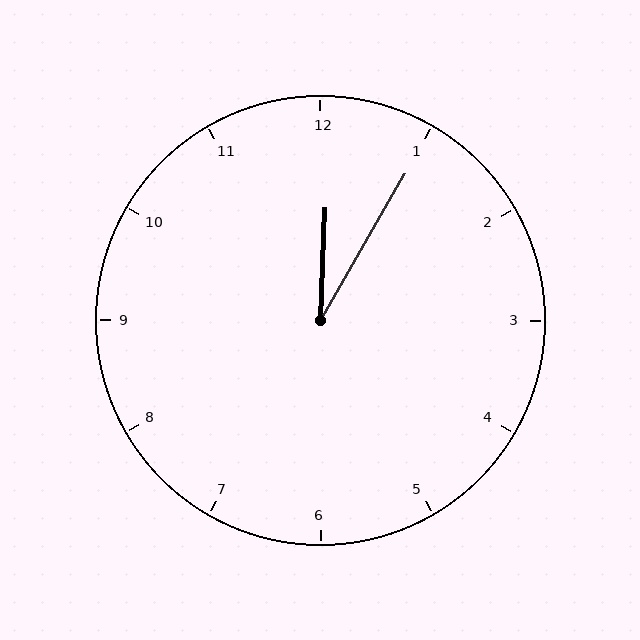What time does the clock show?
12:05.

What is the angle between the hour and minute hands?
Approximately 28 degrees.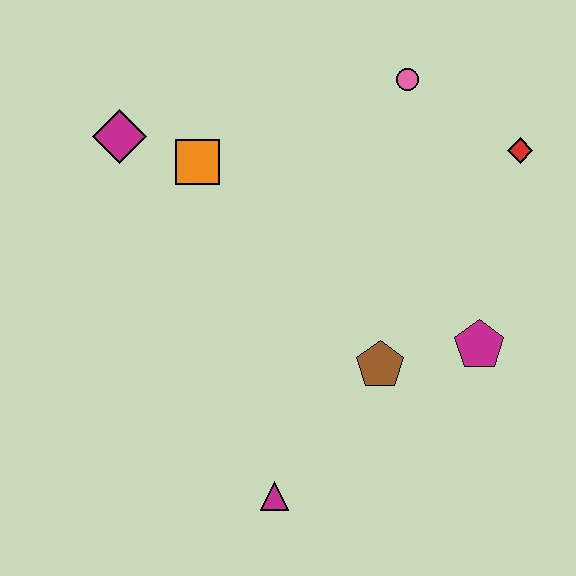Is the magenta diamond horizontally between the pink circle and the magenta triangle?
No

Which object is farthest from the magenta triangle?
The pink circle is farthest from the magenta triangle.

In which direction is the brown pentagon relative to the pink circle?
The brown pentagon is below the pink circle.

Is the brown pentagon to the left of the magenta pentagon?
Yes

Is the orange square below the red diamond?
Yes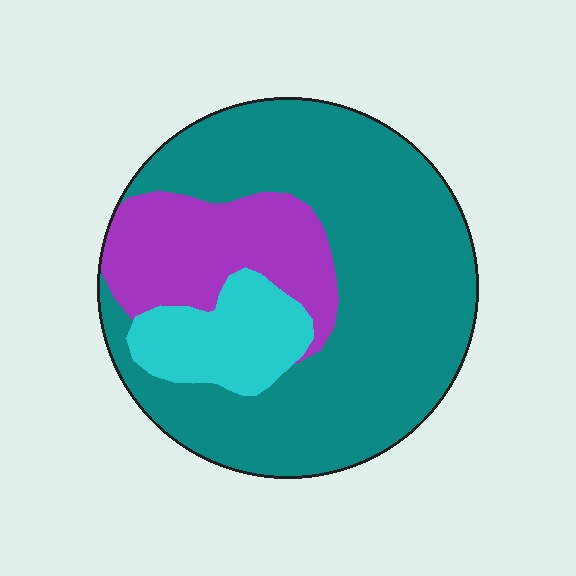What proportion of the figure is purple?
Purple takes up about one fifth (1/5) of the figure.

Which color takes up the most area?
Teal, at roughly 65%.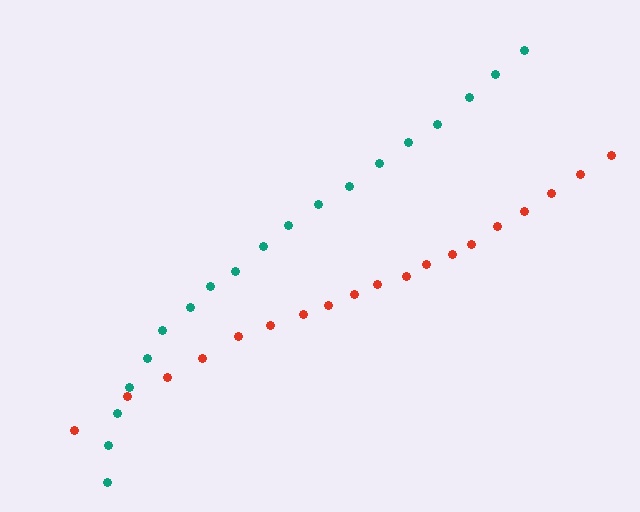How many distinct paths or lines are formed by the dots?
There are 2 distinct paths.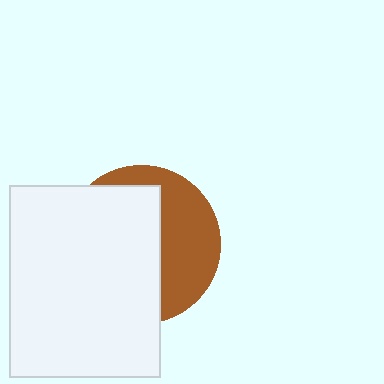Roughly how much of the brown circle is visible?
A small part of it is visible (roughly 40%).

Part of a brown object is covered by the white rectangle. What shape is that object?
It is a circle.